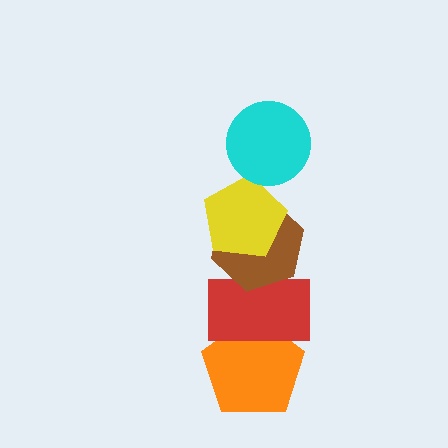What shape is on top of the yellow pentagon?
The cyan circle is on top of the yellow pentagon.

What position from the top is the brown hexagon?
The brown hexagon is 3rd from the top.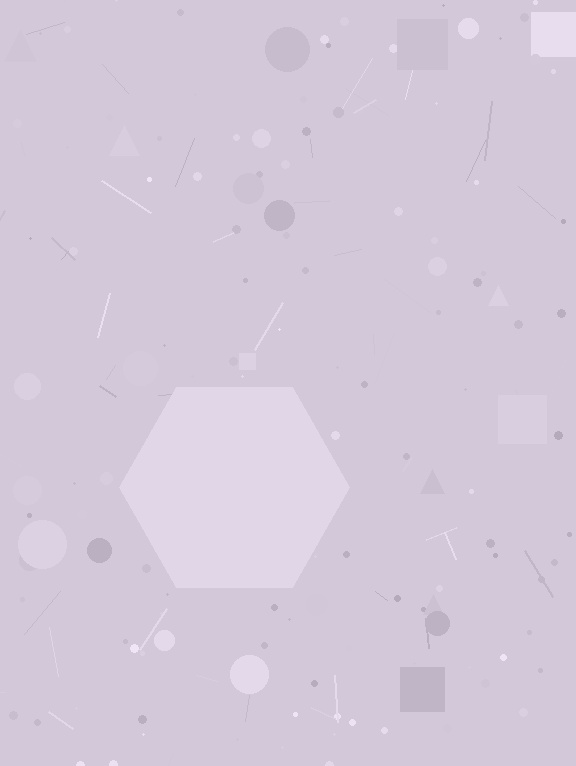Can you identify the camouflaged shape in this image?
The camouflaged shape is a hexagon.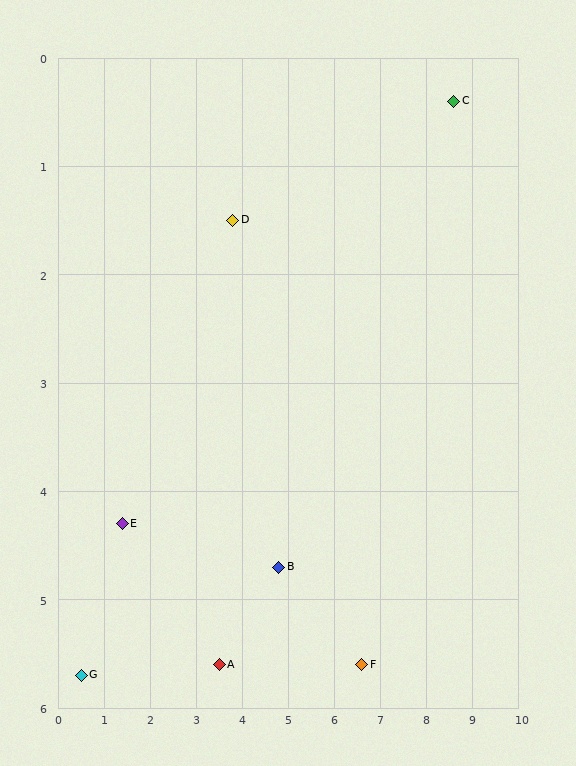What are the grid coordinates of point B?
Point B is at approximately (4.8, 4.7).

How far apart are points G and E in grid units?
Points G and E are about 1.7 grid units apart.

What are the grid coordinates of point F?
Point F is at approximately (6.6, 5.6).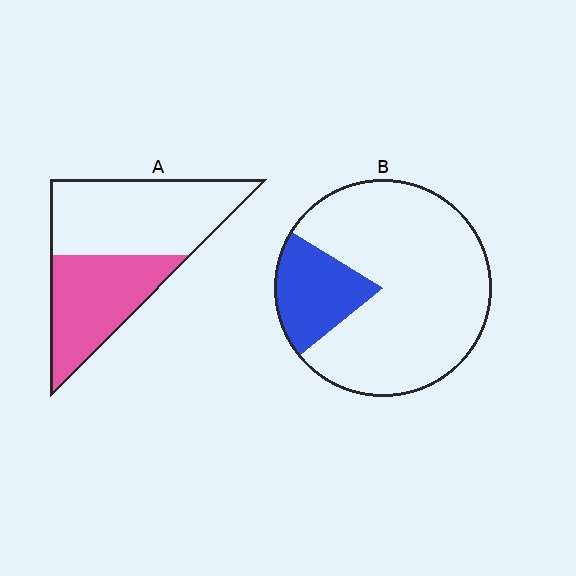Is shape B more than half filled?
No.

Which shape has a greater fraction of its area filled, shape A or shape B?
Shape A.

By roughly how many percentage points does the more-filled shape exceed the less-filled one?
By roughly 25 percentage points (A over B).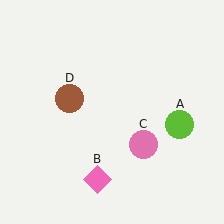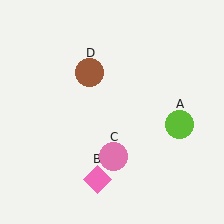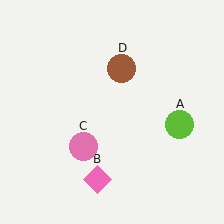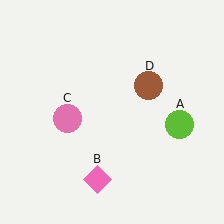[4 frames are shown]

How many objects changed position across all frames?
2 objects changed position: pink circle (object C), brown circle (object D).